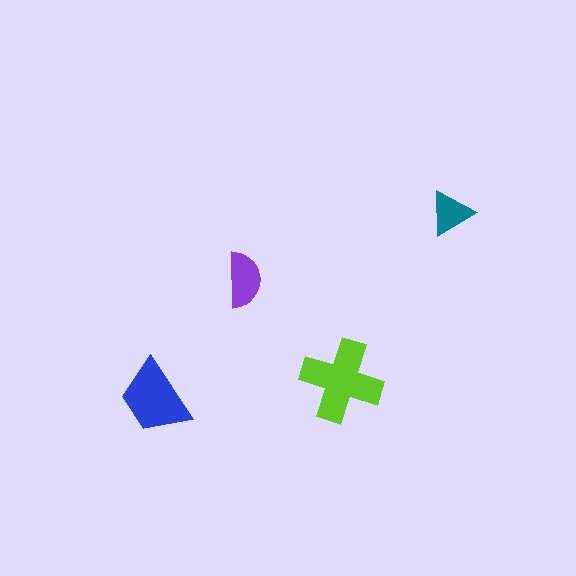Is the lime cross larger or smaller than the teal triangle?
Larger.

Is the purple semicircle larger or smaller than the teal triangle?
Larger.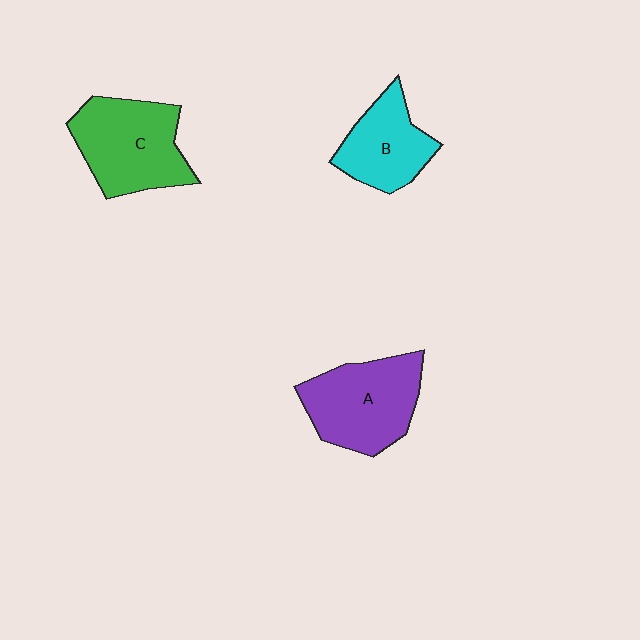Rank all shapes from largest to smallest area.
From largest to smallest: C (green), A (purple), B (cyan).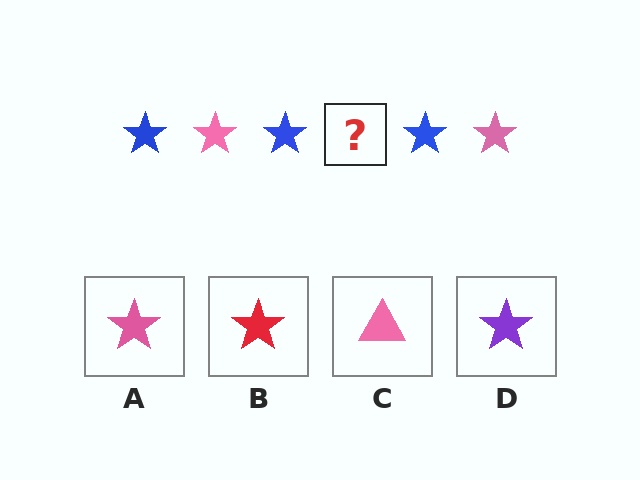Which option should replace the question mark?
Option A.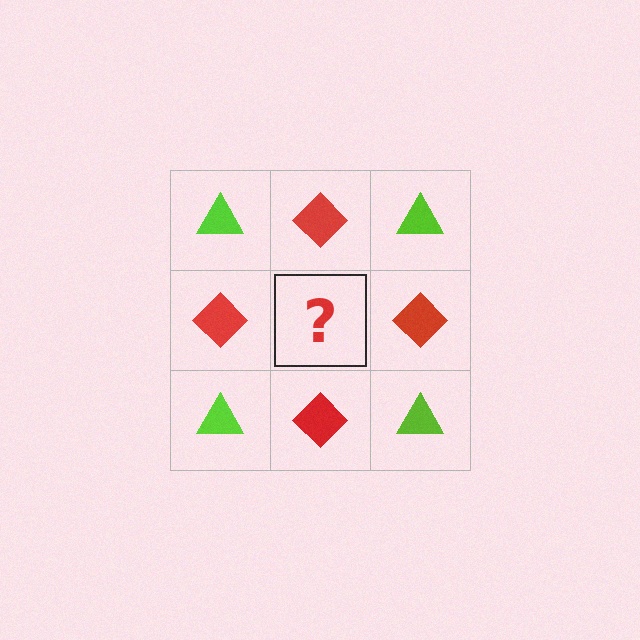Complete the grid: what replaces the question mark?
The question mark should be replaced with a lime triangle.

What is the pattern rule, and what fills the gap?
The rule is that it alternates lime triangle and red diamond in a checkerboard pattern. The gap should be filled with a lime triangle.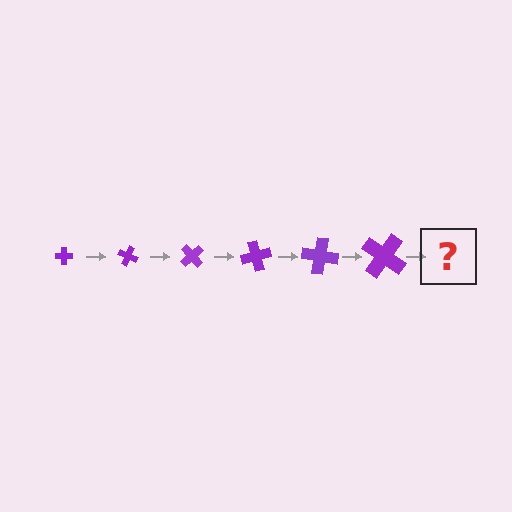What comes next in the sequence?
The next element should be a cross, larger than the previous one and rotated 150 degrees from the start.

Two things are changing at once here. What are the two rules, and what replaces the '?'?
The two rules are that the cross grows larger each step and it rotates 25 degrees each step. The '?' should be a cross, larger than the previous one and rotated 150 degrees from the start.